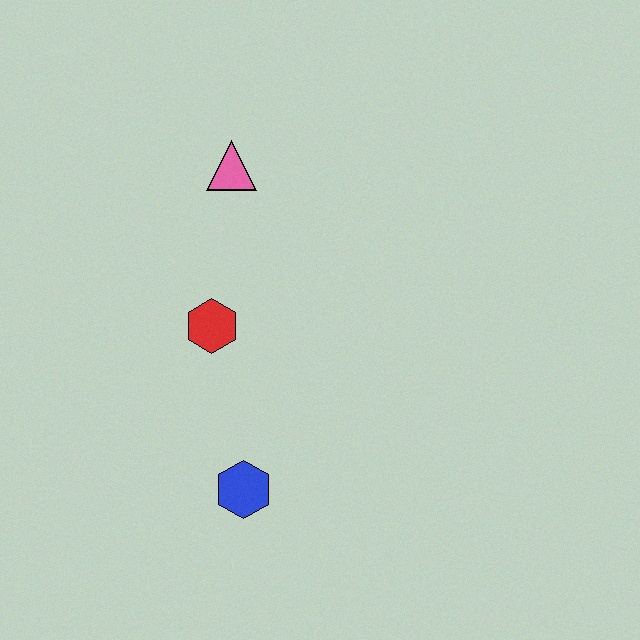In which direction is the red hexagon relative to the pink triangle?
The red hexagon is below the pink triangle.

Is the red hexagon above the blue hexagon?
Yes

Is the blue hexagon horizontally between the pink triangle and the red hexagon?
No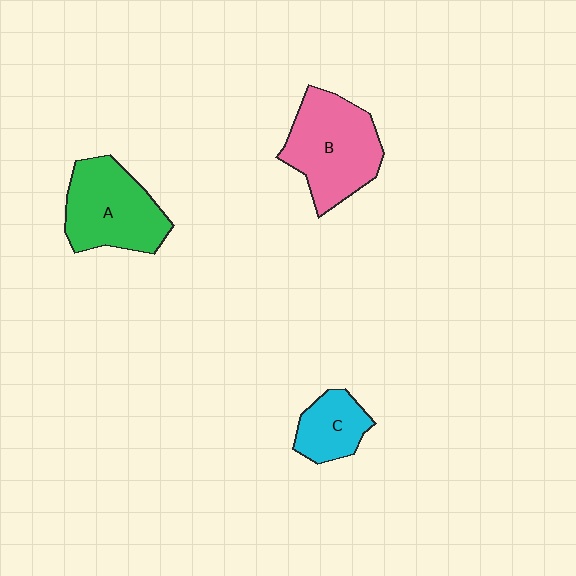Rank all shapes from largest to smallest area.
From largest to smallest: B (pink), A (green), C (cyan).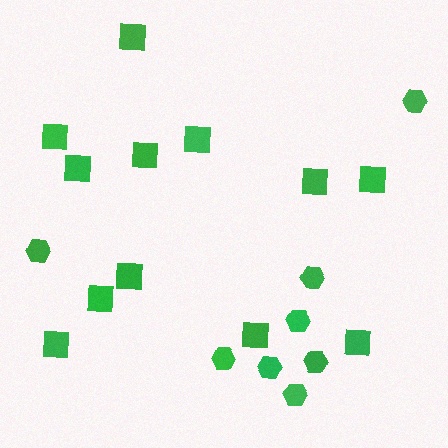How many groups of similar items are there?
There are 2 groups: one group of squares (12) and one group of hexagons (8).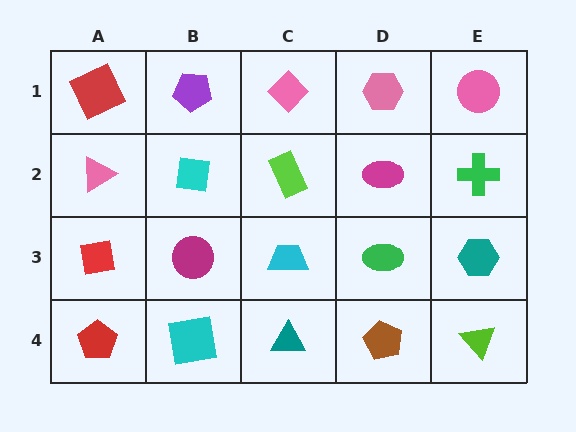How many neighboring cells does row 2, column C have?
4.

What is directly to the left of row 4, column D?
A teal triangle.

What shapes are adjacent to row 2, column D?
A pink hexagon (row 1, column D), a green ellipse (row 3, column D), a lime rectangle (row 2, column C), a green cross (row 2, column E).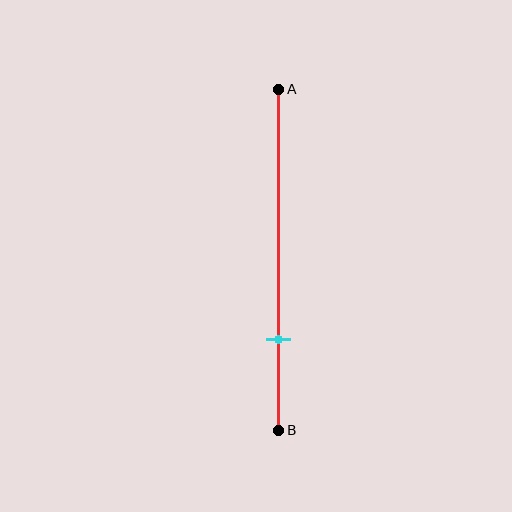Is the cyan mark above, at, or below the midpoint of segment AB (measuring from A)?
The cyan mark is below the midpoint of segment AB.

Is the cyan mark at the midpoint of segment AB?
No, the mark is at about 75% from A, not at the 50% midpoint.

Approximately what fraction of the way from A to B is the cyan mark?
The cyan mark is approximately 75% of the way from A to B.